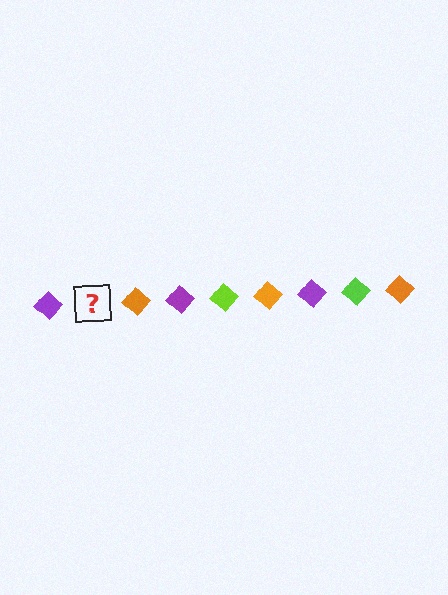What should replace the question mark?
The question mark should be replaced with a lime diamond.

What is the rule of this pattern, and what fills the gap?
The rule is that the pattern cycles through purple, lime, orange diamonds. The gap should be filled with a lime diamond.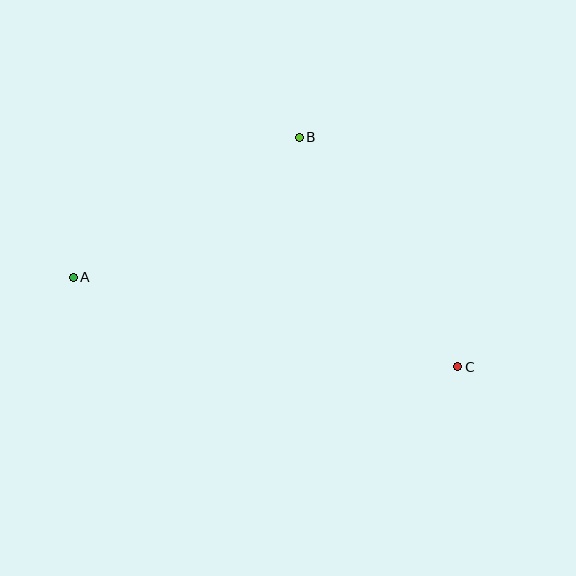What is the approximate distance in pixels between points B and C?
The distance between B and C is approximately 279 pixels.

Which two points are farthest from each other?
Points A and C are farthest from each other.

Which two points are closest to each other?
Points A and B are closest to each other.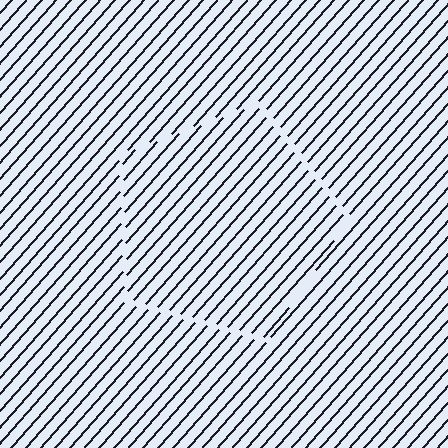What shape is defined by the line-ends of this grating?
An illusory pentagon. The interior of the shape contains the same grating, shifted by half a period — the contour is defined by the phase discontinuity where line-ends from the inner and outer gratings abut.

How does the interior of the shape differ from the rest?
The interior of the shape contains the same grating, shifted by half a period — the contour is defined by the phase discontinuity where line-ends from the inner and outer gratings abut.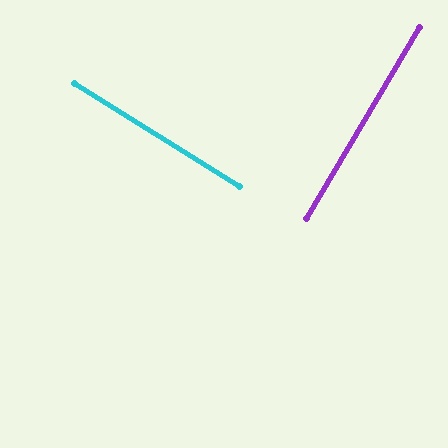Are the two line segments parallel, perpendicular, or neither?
Perpendicular — they meet at approximately 88°.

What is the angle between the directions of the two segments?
Approximately 88 degrees.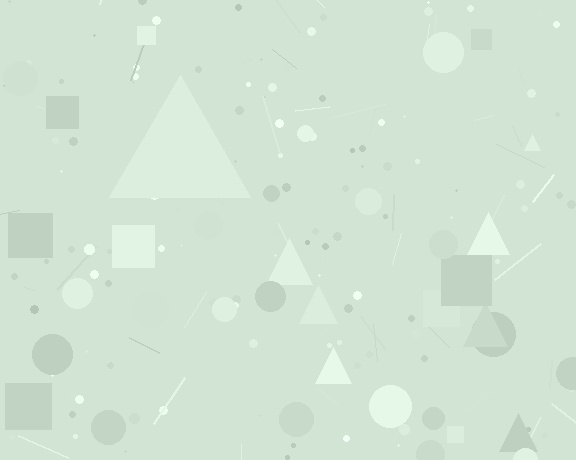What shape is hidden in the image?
A triangle is hidden in the image.